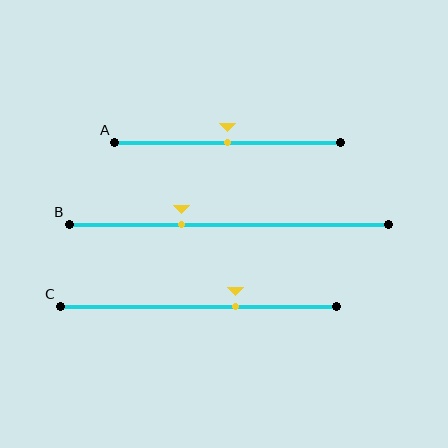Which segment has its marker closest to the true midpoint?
Segment A has its marker closest to the true midpoint.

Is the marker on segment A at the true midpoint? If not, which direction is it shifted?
Yes, the marker on segment A is at the true midpoint.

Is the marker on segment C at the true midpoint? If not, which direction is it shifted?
No, the marker on segment C is shifted to the right by about 14% of the segment length.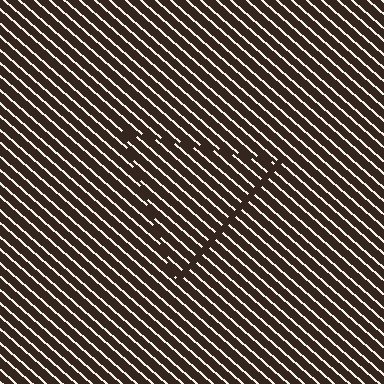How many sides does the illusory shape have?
3 sides — the line-ends trace a triangle.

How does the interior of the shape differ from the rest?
The interior of the shape contains the same grating, shifted by half a period — the contour is defined by the phase discontinuity where line-ends from the inner and outer gratings abut.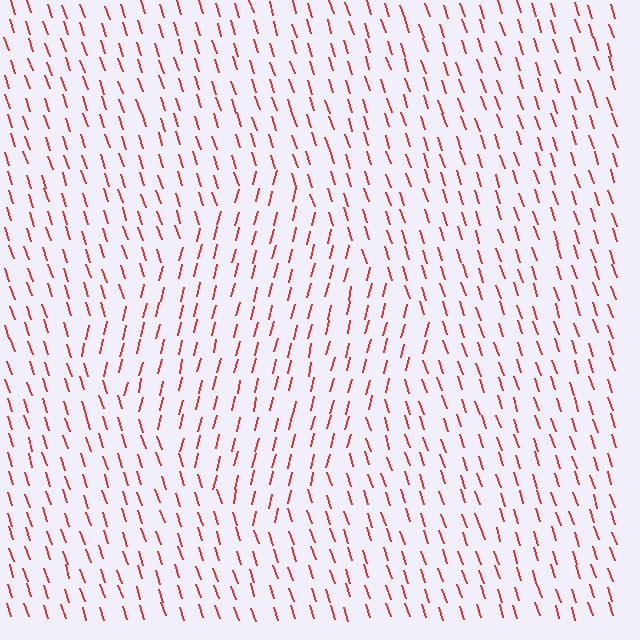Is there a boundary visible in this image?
Yes, there is a texture boundary formed by a change in line orientation.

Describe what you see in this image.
The image is filled with small red line segments. A diamond region in the image has lines oriented differently from the surrounding lines, creating a visible texture boundary.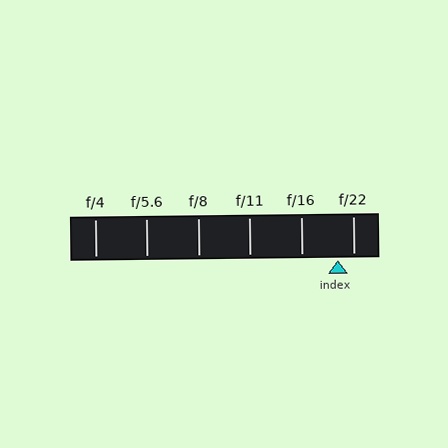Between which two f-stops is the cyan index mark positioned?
The index mark is between f/16 and f/22.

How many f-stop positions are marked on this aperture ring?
There are 6 f-stop positions marked.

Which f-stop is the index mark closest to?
The index mark is closest to f/22.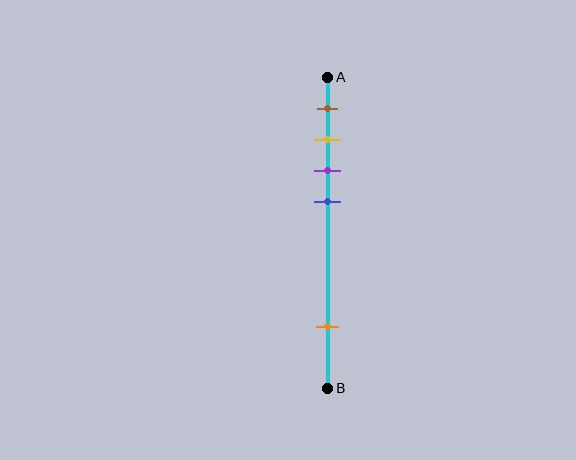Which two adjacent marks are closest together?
The yellow and purple marks are the closest adjacent pair.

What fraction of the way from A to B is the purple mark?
The purple mark is approximately 30% (0.3) of the way from A to B.